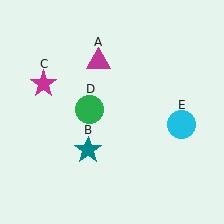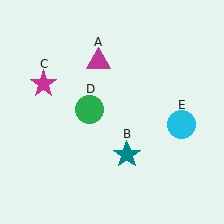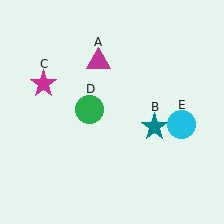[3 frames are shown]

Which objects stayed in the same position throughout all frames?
Magenta triangle (object A) and magenta star (object C) and green circle (object D) and cyan circle (object E) remained stationary.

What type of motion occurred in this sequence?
The teal star (object B) rotated counterclockwise around the center of the scene.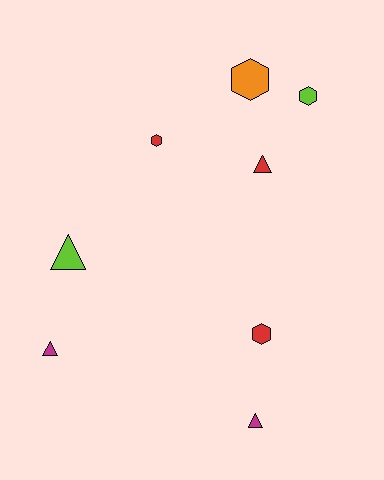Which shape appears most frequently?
Hexagon, with 4 objects.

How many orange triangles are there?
There are no orange triangles.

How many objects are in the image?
There are 8 objects.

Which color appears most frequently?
Red, with 3 objects.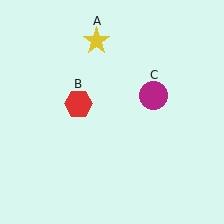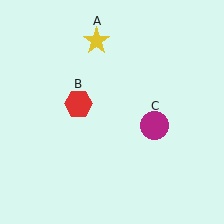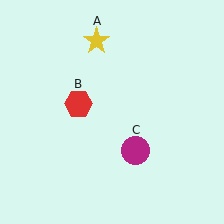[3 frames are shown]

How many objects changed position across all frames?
1 object changed position: magenta circle (object C).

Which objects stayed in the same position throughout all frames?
Yellow star (object A) and red hexagon (object B) remained stationary.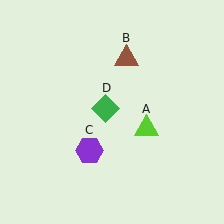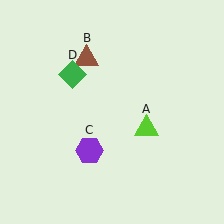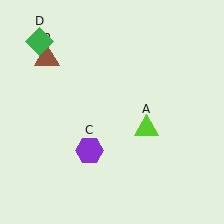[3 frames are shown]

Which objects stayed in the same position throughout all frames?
Lime triangle (object A) and purple hexagon (object C) remained stationary.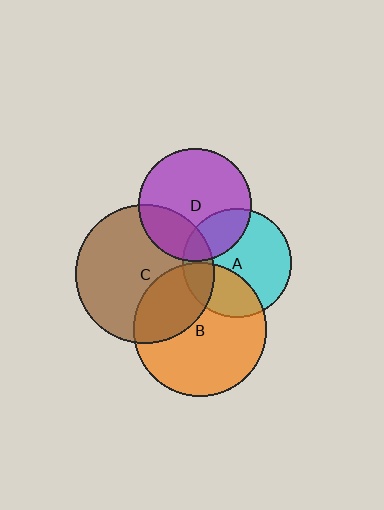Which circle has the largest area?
Circle C (brown).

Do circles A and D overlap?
Yes.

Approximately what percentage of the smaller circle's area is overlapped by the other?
Approximately 25%.